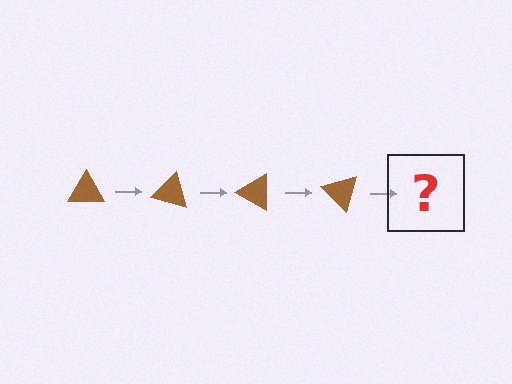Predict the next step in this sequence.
The next step is a brown triangle rotated 60 degrees.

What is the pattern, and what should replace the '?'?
The pattern is that the triangle rotates 15 degrees each step. The '?' should be a brown triangle rotated 60 degrees.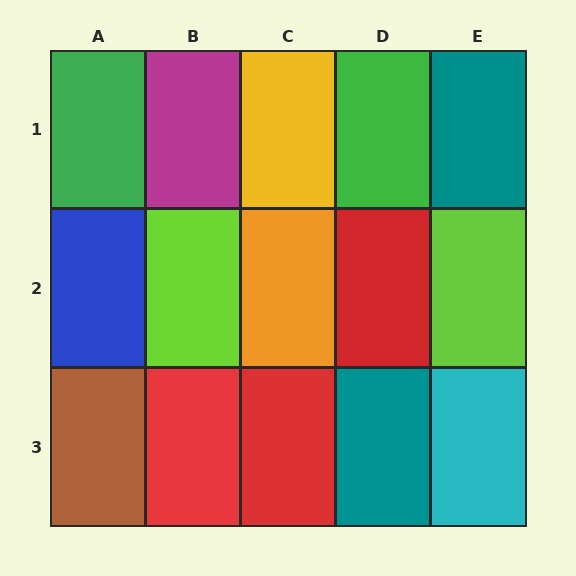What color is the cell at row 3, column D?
Teal.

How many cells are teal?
2 cells are teal.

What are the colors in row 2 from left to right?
Blue, lime, orange, red, lime.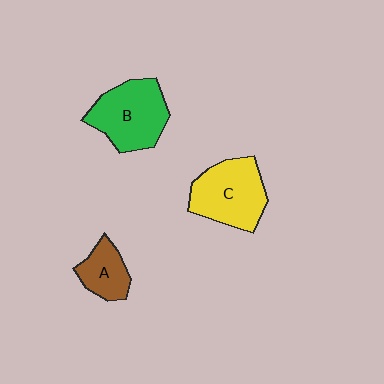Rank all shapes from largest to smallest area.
From largest to smallest: B (green), C (yellow), A (brown).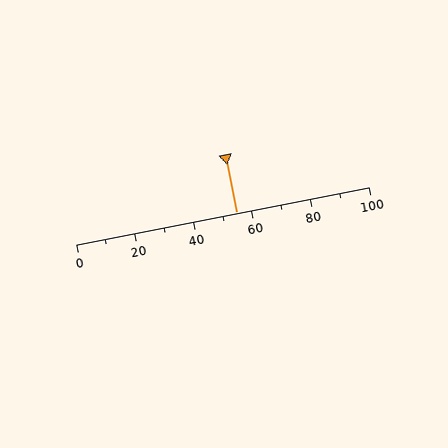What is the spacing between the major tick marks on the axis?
The major ticks are spaced 20 apart.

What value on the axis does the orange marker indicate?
The marker indicates approximately 55.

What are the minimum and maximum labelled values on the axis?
The axis runs from 0 to 100.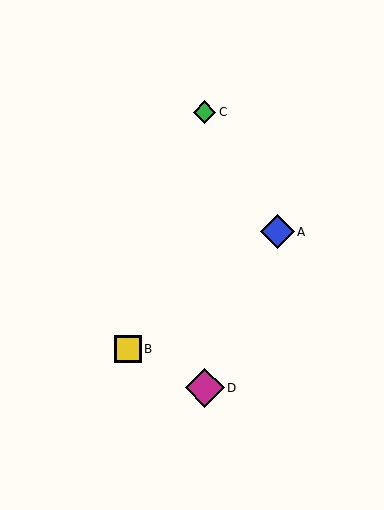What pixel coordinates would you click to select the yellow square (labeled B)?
Click at (128, 349) to select the yellow square B.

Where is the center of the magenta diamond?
The center of the magenta diamond is at (205, 388).